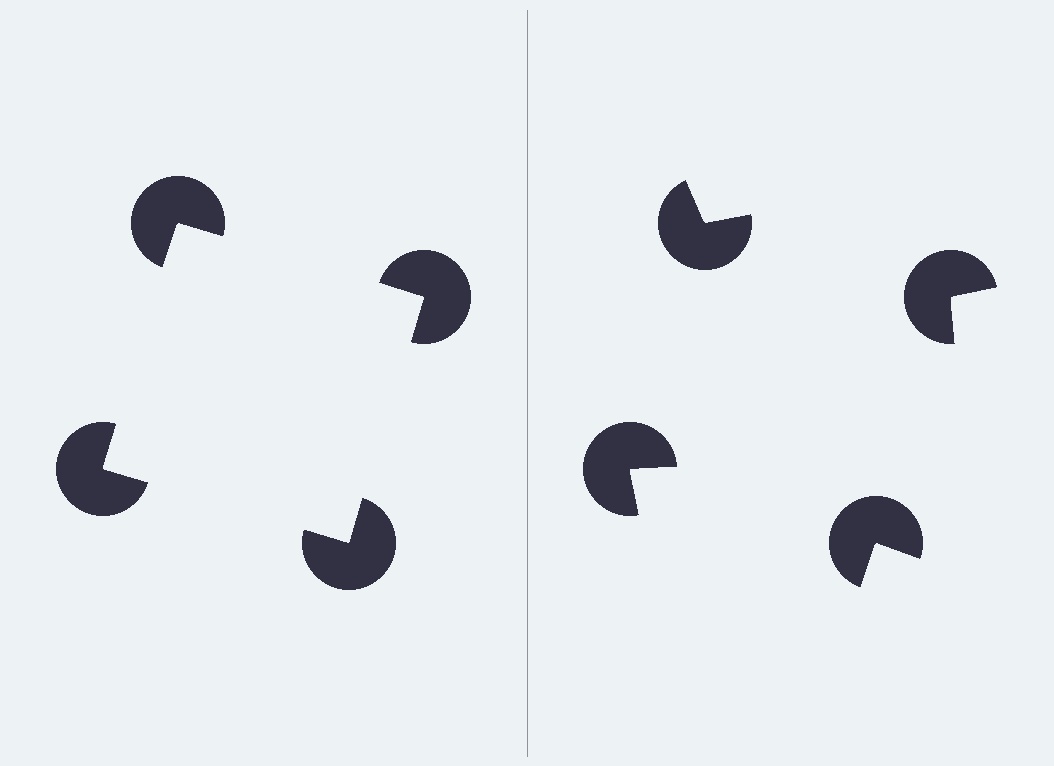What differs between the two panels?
The pac-man discs are positioned identically on both sides; only the wedge orientations differ. On the left they align to a square; on the right they are misaligned.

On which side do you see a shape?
An illusory square appears on the left side. On the right side the wedge cuts are rotated, so no coherent shape forms.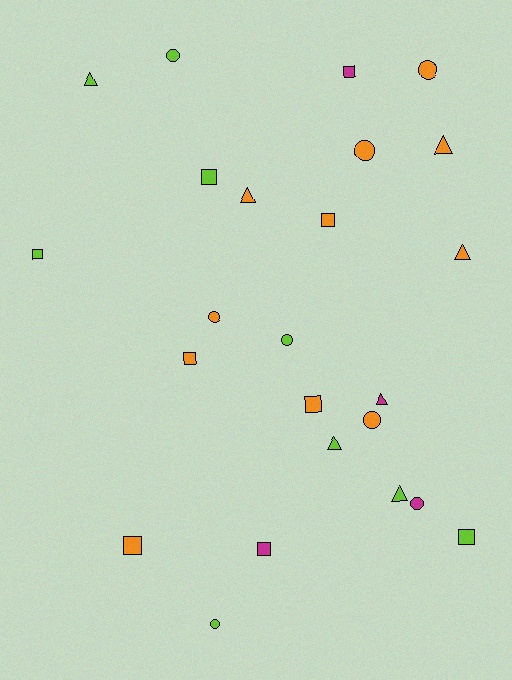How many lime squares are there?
There are 3 lime squares.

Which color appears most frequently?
Orange, with 11 objects.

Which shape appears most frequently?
Square, with 9 objects.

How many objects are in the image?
There are 24 objects.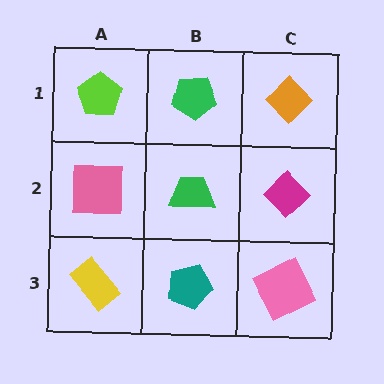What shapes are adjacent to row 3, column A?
A pink square (row 2, column A), a teal pentagon (row 3, column B).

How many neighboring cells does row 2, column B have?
4.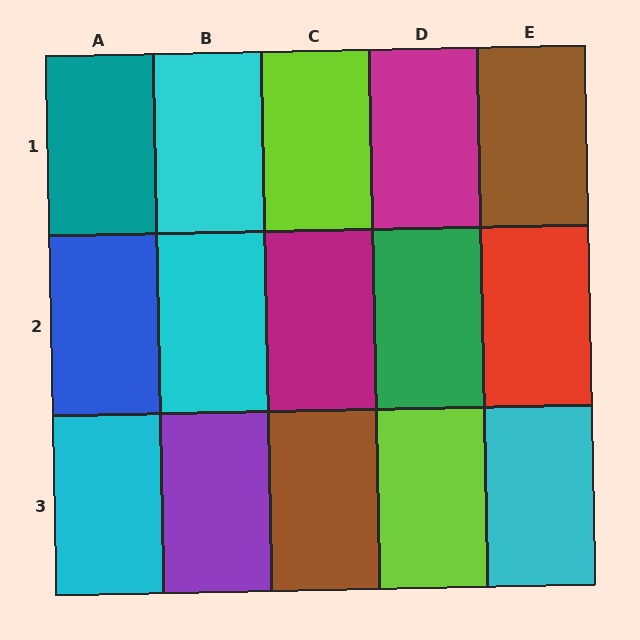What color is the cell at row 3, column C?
Brown.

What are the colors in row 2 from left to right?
Blue, cyan, magenta, green, red.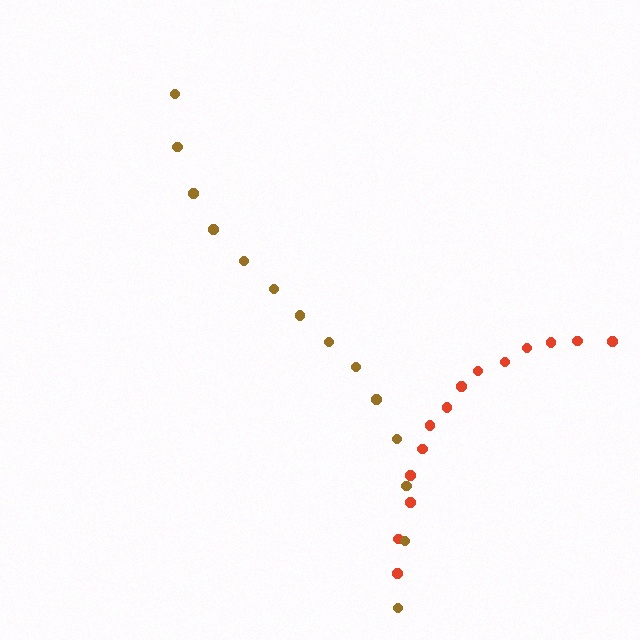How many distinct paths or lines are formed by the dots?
There are 2 distinct paths.